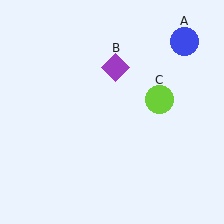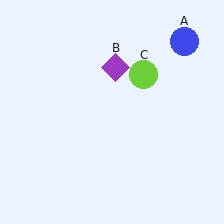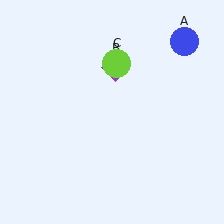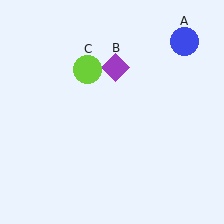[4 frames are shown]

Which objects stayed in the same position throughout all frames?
Blue circle (object A) and purple diamond (object B) remained stationary.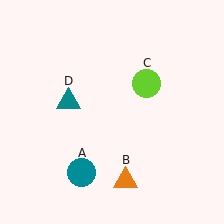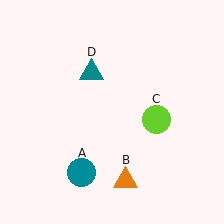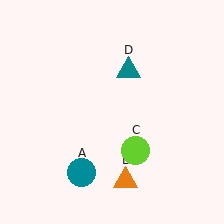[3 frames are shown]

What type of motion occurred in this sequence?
The lime circle (object C), teal triangle (object D) rotated clockwise around the center of the scene.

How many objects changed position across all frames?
2 objects changed position: lime circle (object C), teal triangle (object D).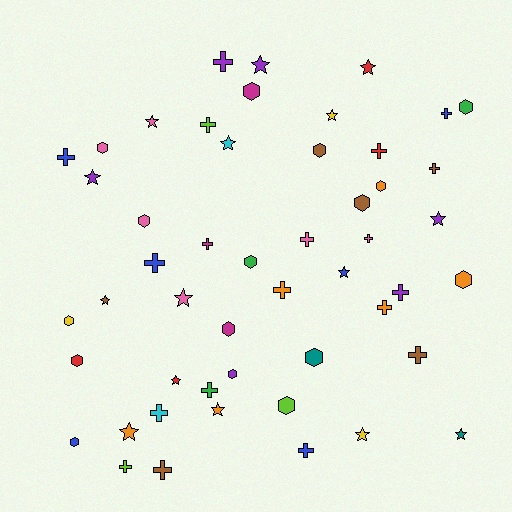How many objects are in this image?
There are 50 objects.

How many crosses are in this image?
There are 19 crosses.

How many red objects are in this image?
There are 4 red objects.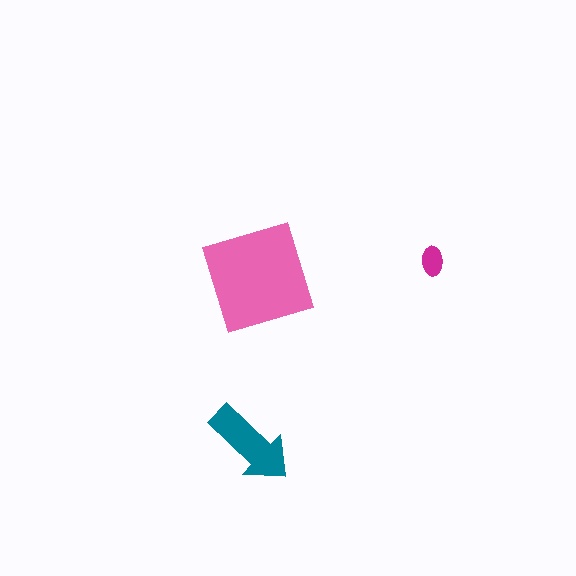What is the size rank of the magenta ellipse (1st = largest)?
3rd.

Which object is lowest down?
The teal arrow is bottommost.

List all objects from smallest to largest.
The magenta ellipse, the teal arrow, the pink square.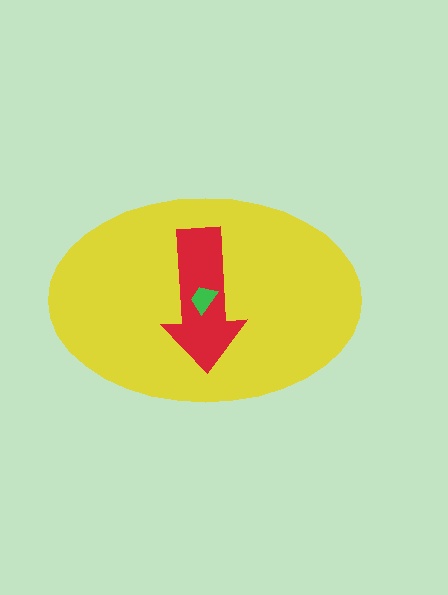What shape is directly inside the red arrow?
The green trapezoid.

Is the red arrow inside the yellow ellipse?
Yes.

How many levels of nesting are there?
3.